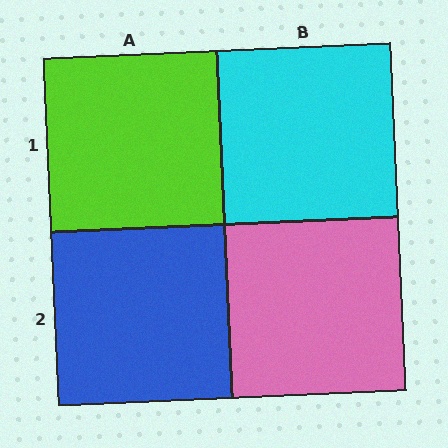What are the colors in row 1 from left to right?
Lime, cyan.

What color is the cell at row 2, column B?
Pink.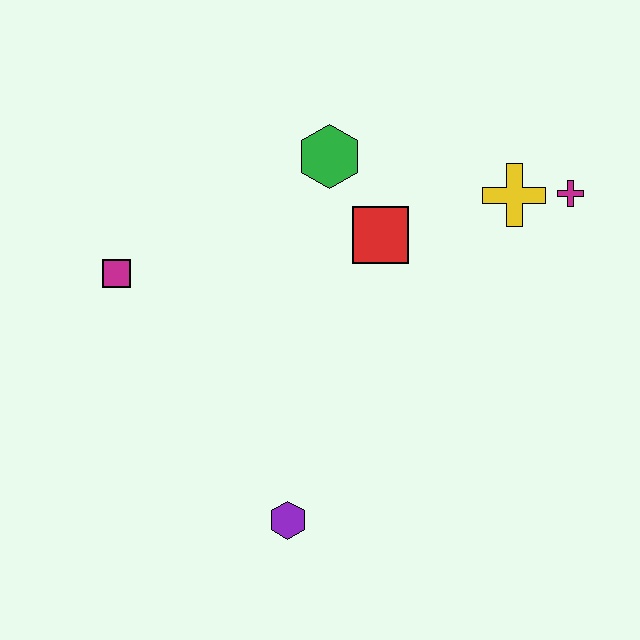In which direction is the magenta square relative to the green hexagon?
The magenta square is to the left of the green hexagon.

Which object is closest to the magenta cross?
The yellow cross is closest to the magenta cross.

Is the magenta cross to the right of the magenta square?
Yes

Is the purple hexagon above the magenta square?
No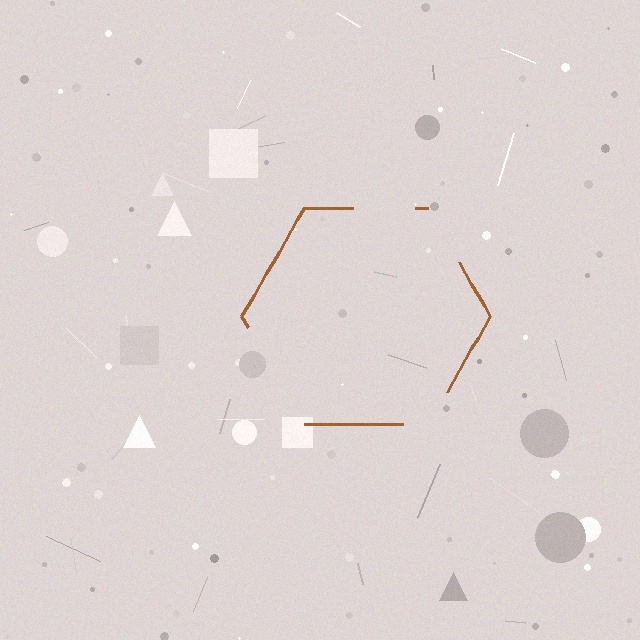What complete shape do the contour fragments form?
The contour fragments form a hexagon.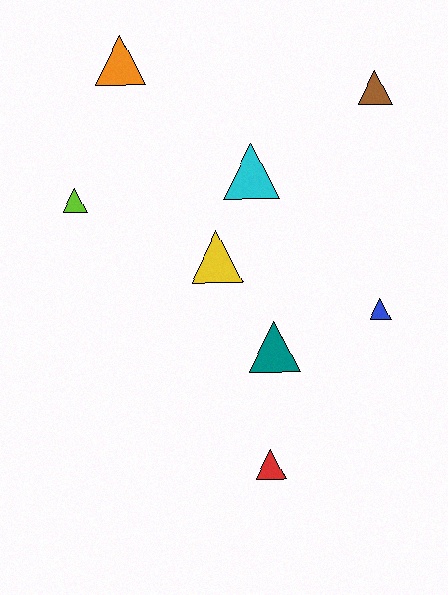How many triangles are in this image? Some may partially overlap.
There are 8 triangles.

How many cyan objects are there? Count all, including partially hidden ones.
There is 1 cyan object.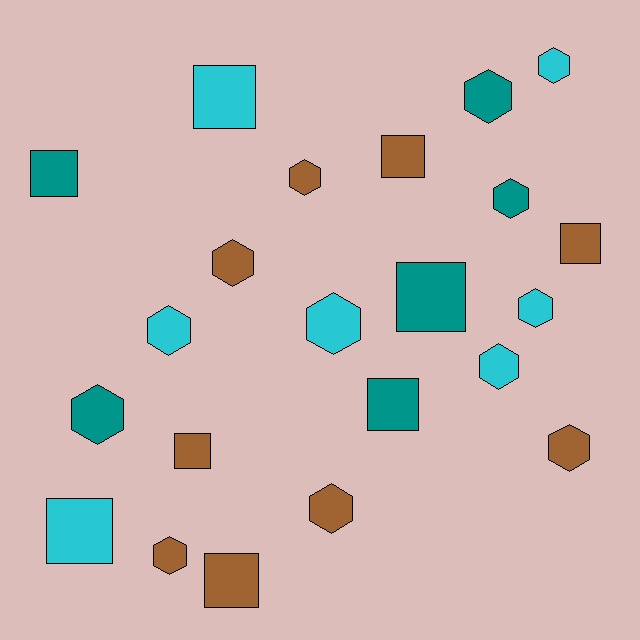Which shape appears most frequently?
Hexagon, with 13 objects.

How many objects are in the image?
There are 22 objects.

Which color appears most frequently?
Brown, with 9 objects.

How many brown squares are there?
There are 4 brown squares.